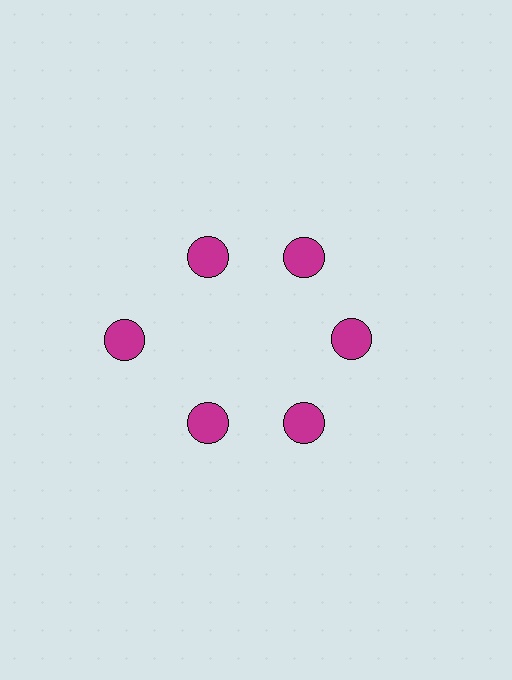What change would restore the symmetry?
The symmetry would be restored by moving it inward, back onto the ring so that all 6 circles sit at equal angles and equal distance from the center.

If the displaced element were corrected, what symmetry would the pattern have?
It would have 6-fold rotational symmetry — the pattern would map onto itself every 60 degrees.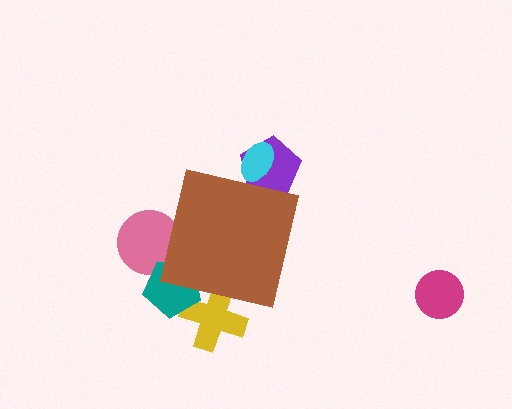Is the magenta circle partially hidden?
No, the magenta circle is fully visible.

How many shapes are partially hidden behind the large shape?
5 shapes are partially hidden.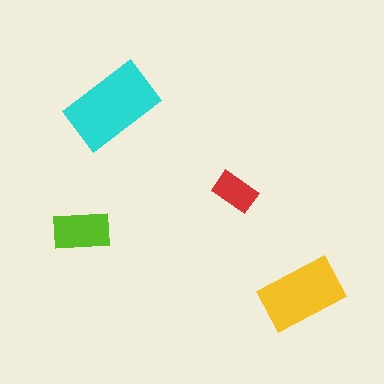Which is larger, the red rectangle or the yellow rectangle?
The yellow one.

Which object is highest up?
The cyan rectangle is topmost.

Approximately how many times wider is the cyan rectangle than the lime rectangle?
About 1.5 times wider.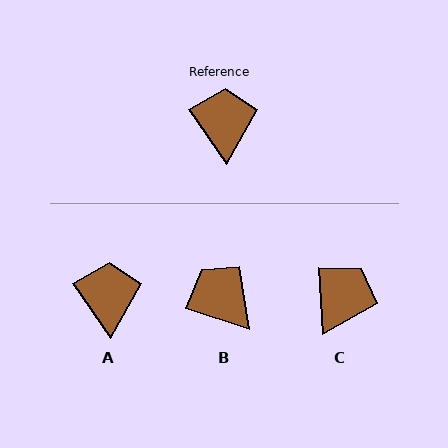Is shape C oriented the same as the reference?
No, it is off by about 31 degrees.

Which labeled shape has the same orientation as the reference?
A.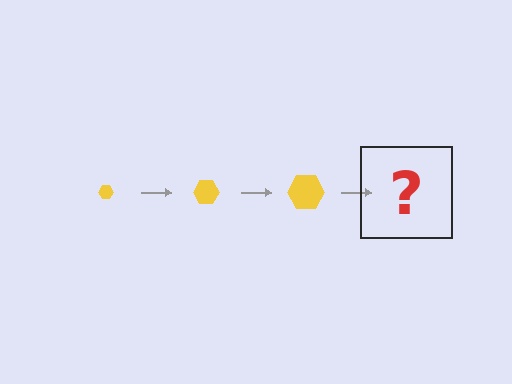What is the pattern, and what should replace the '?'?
The pattern is that the hexagon gets progressively larger each step. The '?' should be a yellow hexagon, larger than the previous one.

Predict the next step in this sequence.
The next step is a yellow hexagon, larger than the previous one.